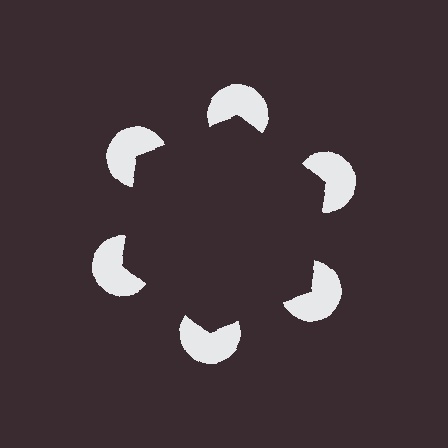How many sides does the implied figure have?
6 sides.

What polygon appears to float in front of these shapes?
An illusory hexagon — its edges are inferred from the aligned wedge cuts in the pac-man discs, not physically drawn.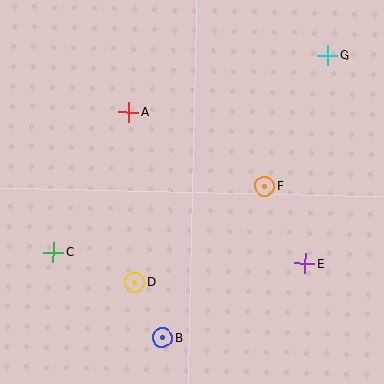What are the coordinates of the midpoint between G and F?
The midpoint between G and F is at (296, 121).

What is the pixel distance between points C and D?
The distance between C and D is 86 pixels.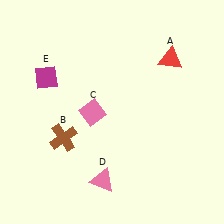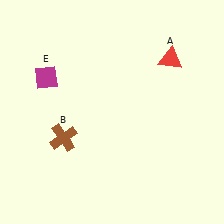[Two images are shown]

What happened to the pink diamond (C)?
The pink diamond (C) was removed in Image 2. It was in the bottom-left area of Image 1.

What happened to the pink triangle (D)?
The pink triangle (D) was removed in Image 2. It was in the bottom-left area of Image 1.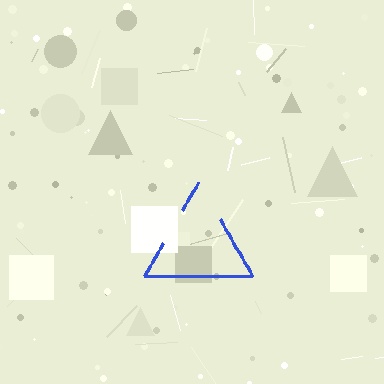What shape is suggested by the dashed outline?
The dashed outline suggests a triangle.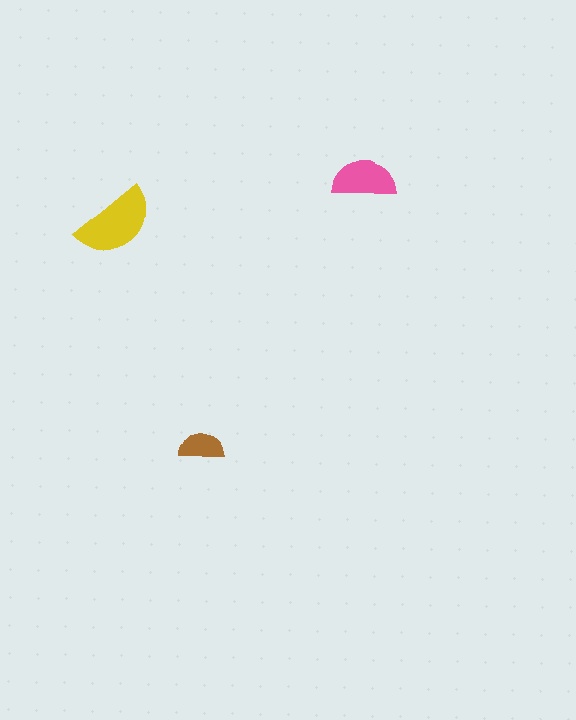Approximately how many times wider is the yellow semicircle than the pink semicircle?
About 1.5 times wider.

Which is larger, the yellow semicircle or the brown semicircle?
The yellow one.